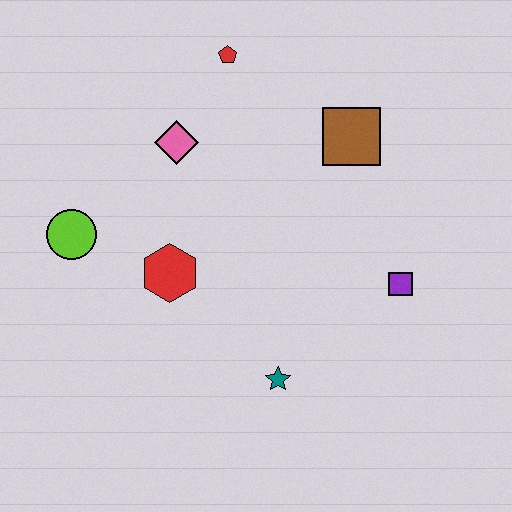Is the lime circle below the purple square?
No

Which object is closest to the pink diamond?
The red pentagon is closest to the pink diamond.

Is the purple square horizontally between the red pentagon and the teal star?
No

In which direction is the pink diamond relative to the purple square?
The pink diamond is to the left of the purple square.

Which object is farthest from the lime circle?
The purple square is farthest from the lime circle.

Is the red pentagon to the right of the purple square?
No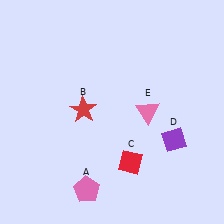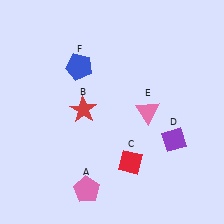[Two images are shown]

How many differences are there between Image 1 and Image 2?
There is 1 difference between the two images.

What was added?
A blue pentagon (F) was added in Image 2.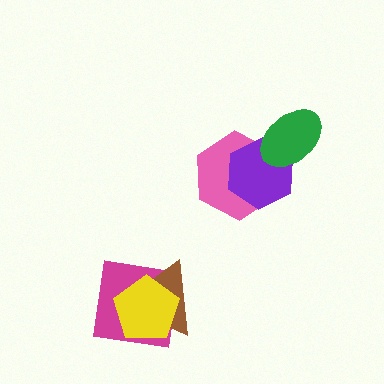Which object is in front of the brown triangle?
The yellow pentagon is in front of the brown triangle.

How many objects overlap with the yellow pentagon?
2 objects overlap with the yellow pentagon.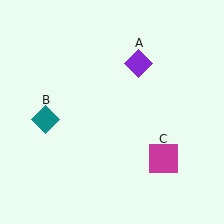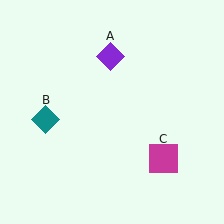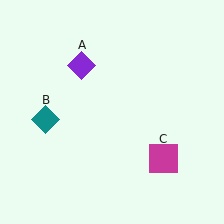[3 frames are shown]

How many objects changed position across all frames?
1 object changed position: purple diamond (object A).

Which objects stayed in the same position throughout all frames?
Teal diamond (object B) and magenta square (object C) remained stationary.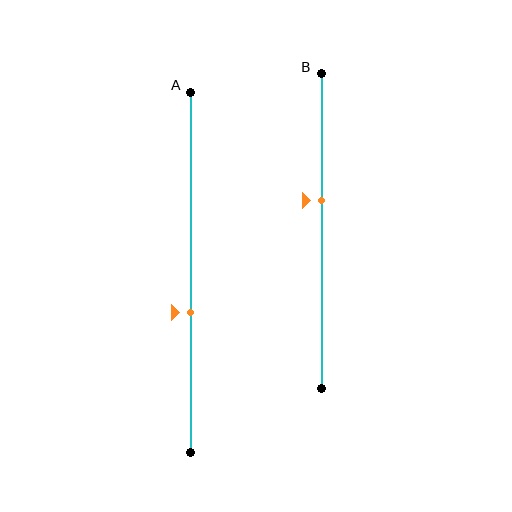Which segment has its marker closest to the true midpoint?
Segment B has its marker closest to the true midpoint.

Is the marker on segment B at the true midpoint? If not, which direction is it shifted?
No, the marker on segment B is shifted upward by about 10% of the segment length.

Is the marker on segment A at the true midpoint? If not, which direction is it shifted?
No, the marker on segment A is shifted downward by about 11% of the segment length.